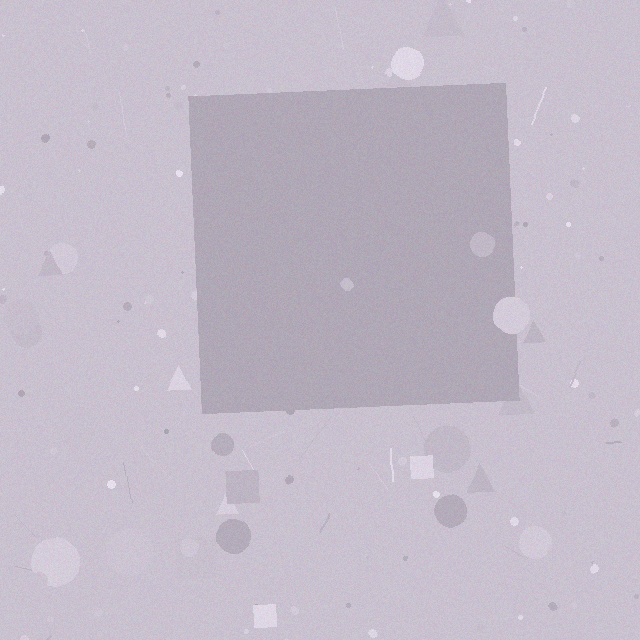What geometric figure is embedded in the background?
A square is embedded in the background.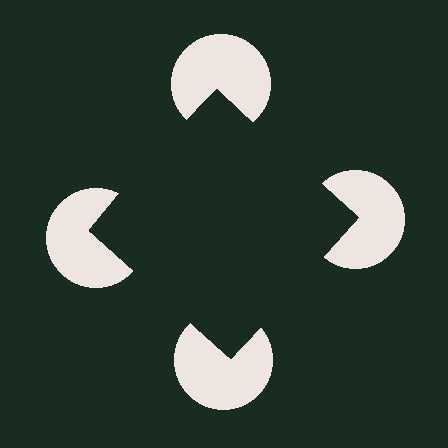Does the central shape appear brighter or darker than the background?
It typically appears slightly darker than the background, even though no actual brightness change is drawn.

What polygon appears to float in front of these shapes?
An illusory square — its edges are inferred from the aligned wedge cuts in the pac-man discs, not physically drawn.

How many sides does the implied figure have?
4 sides.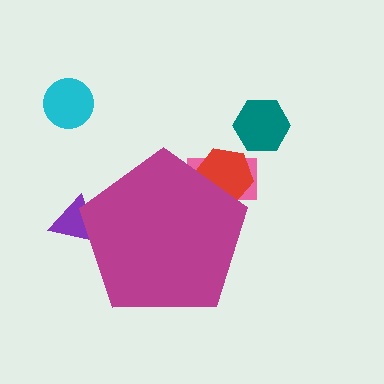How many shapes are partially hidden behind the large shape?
3 shapes are partially hidden.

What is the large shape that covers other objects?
A magenta pentagon.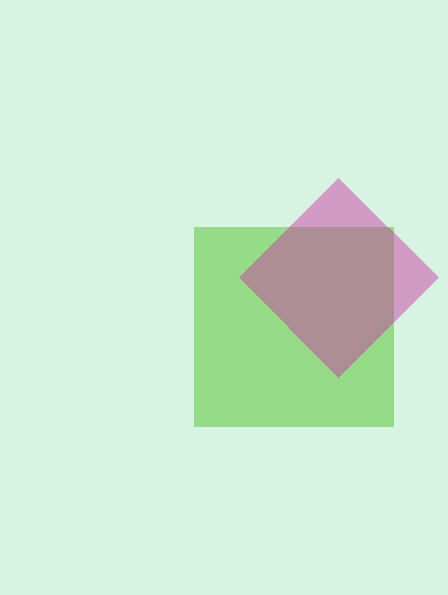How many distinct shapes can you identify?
There are 2 distinct shapes: a lime square, a magenta diamond.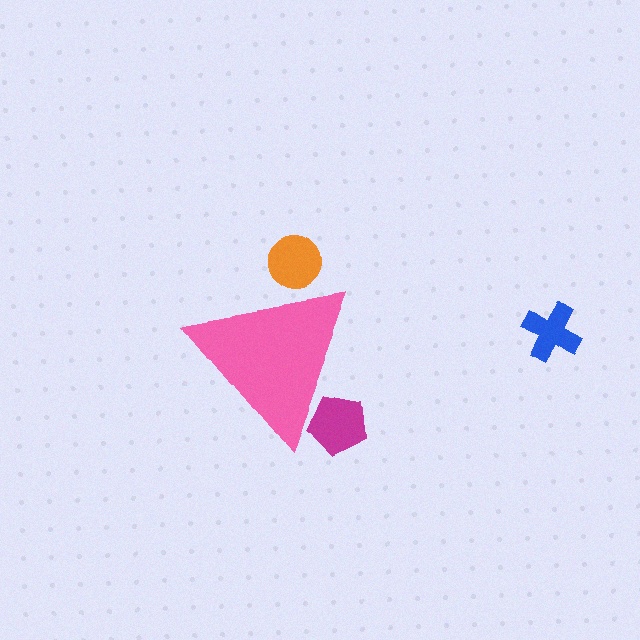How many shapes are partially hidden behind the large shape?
2 shapes are partially hidden.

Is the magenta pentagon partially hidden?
Yes, the magenta pentagon is partially hidden behind the pink triangle.